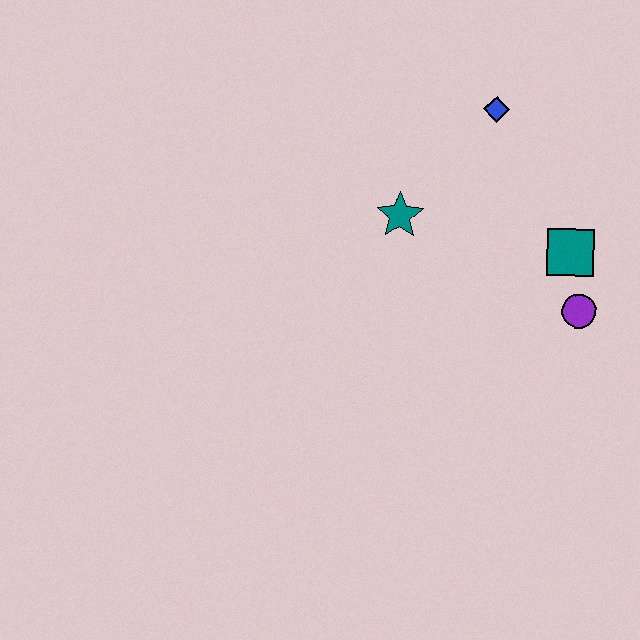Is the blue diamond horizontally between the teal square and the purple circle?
No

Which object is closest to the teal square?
The purple circle is closest to the teal square.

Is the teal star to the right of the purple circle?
No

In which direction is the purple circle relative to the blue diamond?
The purple circle is below the blue diamond.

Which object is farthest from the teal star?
The purple circle is farthest from the teal star.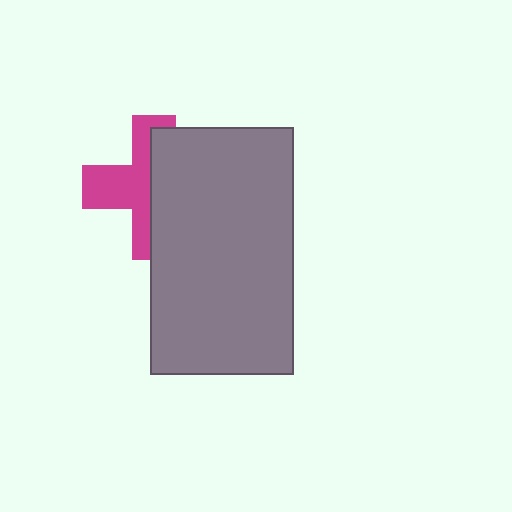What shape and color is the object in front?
The object in front is a gray rectangle.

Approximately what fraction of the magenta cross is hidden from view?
Roughly 53% of the magenta cross is hidden behind the gray rectangle.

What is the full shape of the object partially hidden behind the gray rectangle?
The partially hidden object is a magenta cross.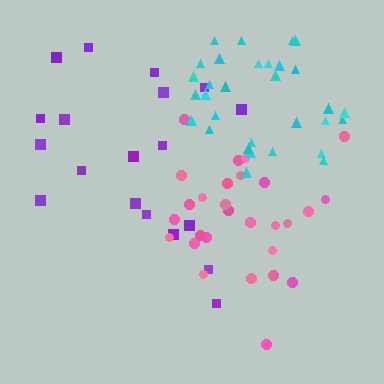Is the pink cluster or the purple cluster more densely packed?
Pink.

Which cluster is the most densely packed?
Cyan.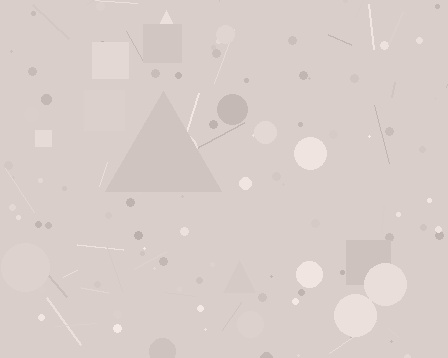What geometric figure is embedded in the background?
A triangle is embedded in the background.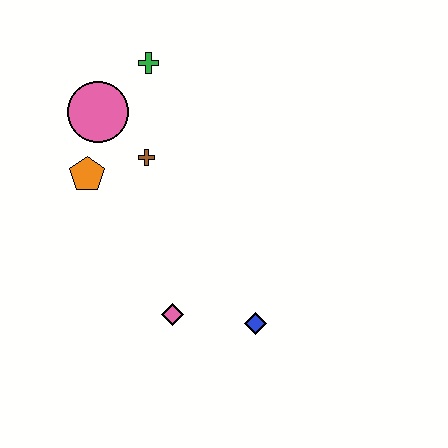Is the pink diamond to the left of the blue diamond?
Yes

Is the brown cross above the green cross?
No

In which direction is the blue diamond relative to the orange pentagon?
The blue diamond is to the right of the orange pentagon.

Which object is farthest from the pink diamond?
The green cross is farthest from the pink diamond.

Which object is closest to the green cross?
The pink circle is closest to the green cross.